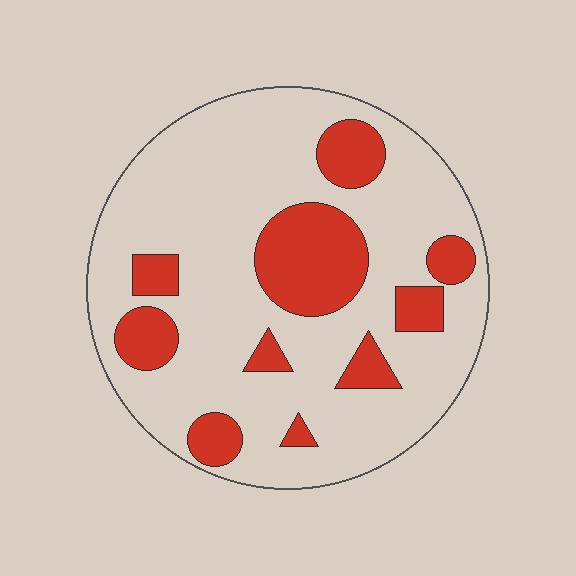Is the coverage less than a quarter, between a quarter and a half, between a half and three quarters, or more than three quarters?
Less than a quarter.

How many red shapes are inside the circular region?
10.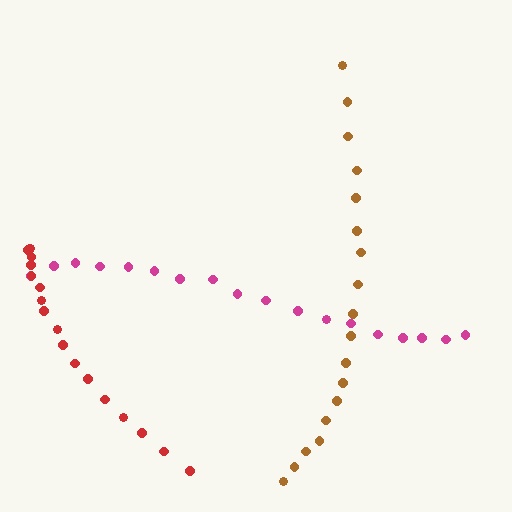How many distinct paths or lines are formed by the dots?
There are 3 distinct paths.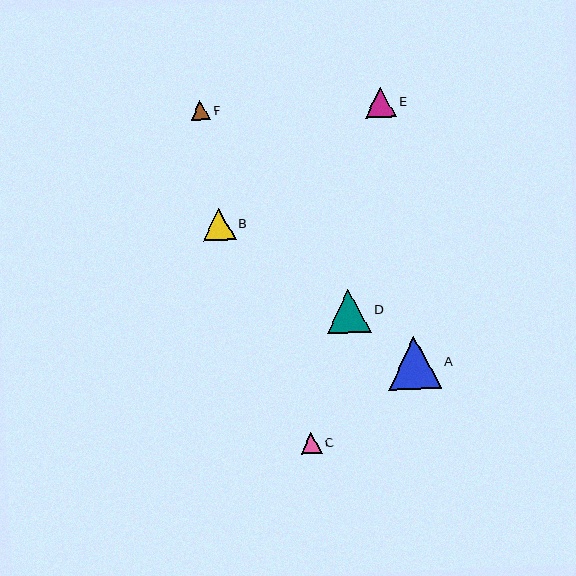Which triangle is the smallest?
Triangle F is the smallest with a size of approximately 20 pixels.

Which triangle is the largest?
Triangle A is the largest with a size of approximately 53 pixels.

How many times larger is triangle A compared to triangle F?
Triangle A is approximately 2.7 times the size of triangle F.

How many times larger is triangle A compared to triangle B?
Triangle A is approximately 1.6 times the size of triangle B.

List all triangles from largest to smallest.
From largest to smallest: A, D, B, E, C, F.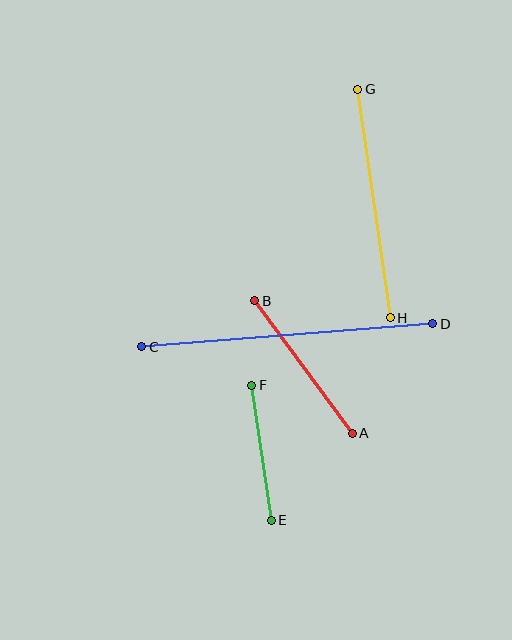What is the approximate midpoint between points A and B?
The midpoint is at approximately (303, 367) pixels.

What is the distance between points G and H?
The distance is approximately 231 pixels.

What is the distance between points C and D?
The distance is approximately 292 pixels.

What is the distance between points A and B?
The distance is approximately 164 pixels.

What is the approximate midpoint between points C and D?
The midpoint is at approximately (287, 335) pixels.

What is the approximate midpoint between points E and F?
The midpoint is at approximately (262, 453) pixels.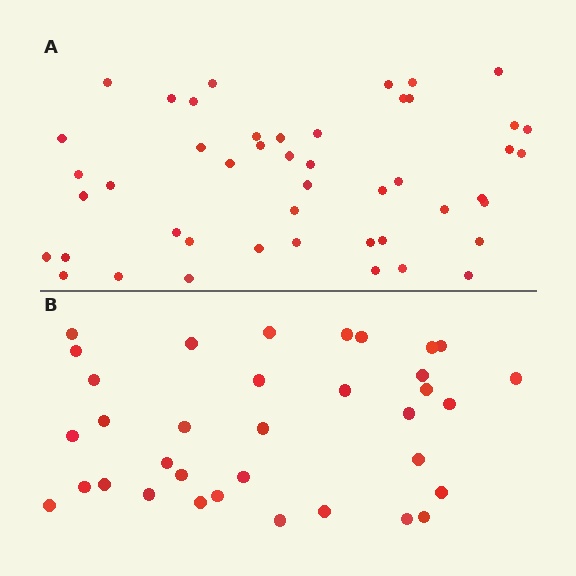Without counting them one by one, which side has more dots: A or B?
Region A (the top region) has more dots.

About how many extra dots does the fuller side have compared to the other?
Region A has roughly 12 or so more dots than region B.